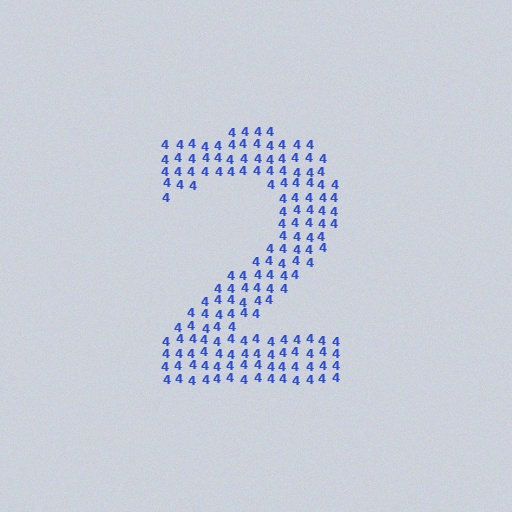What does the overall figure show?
The overall figure shows the digit 2.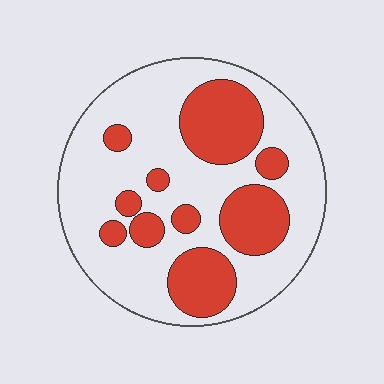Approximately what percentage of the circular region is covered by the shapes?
Approximately 30%.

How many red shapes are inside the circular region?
10.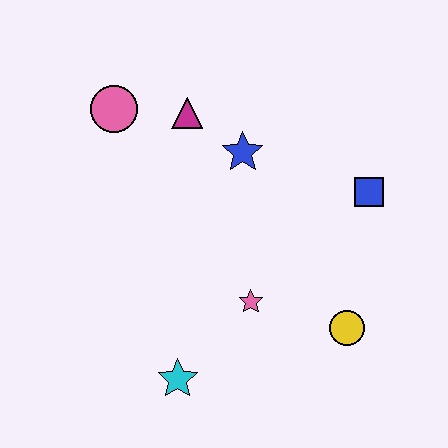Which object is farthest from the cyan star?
The pink circle is farthest from the cyan star.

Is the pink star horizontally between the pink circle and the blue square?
Yes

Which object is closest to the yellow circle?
The pink star is closest to the yellow circle.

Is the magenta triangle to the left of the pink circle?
No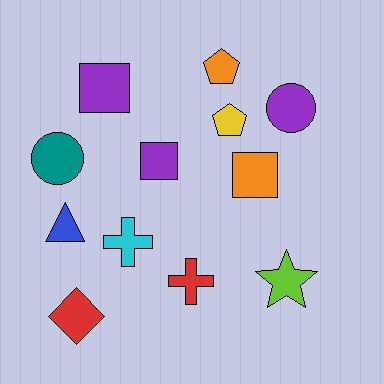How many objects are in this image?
There are 12 objects.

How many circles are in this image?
There are 2 circles.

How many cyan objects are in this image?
There is 1 cyan object.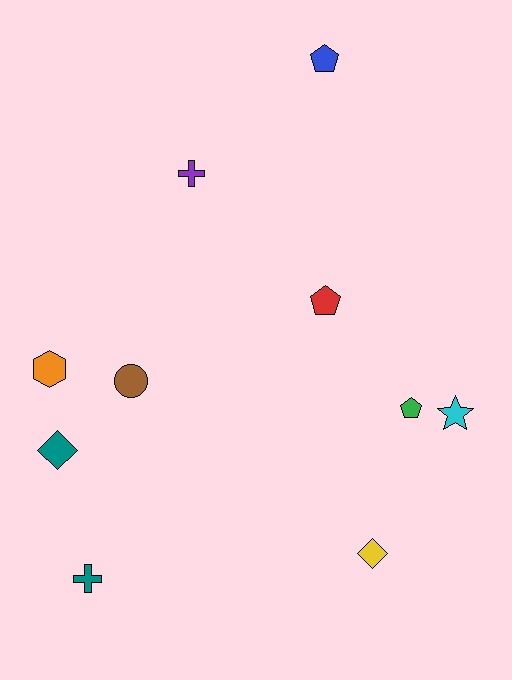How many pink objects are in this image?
There are no pink objects.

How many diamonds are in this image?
There are 2 diamonds.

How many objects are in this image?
There are 10 objects.